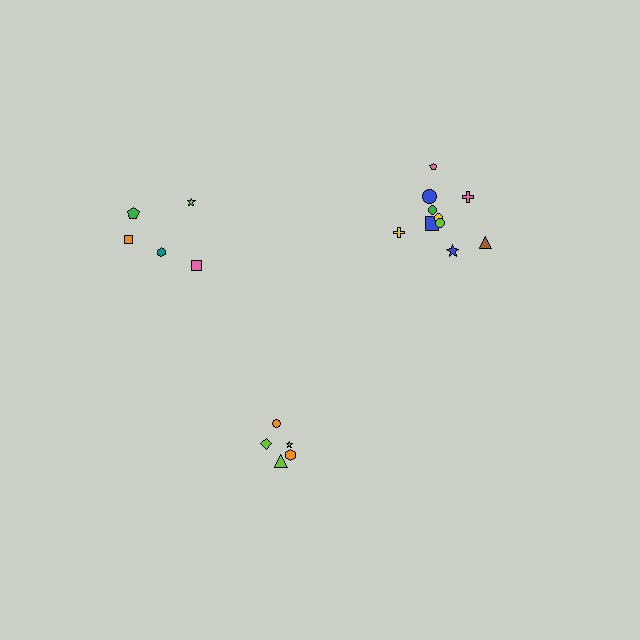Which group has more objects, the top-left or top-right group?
The top-right group.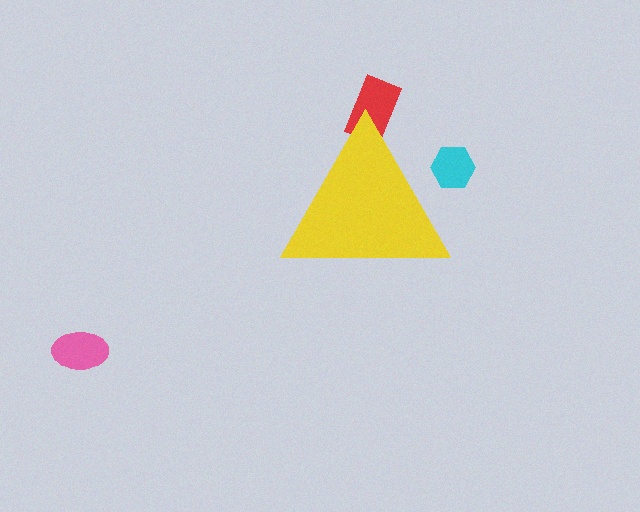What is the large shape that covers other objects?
A yellow triangle.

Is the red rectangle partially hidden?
Yes, the red rectangle is partially hidden behind the yellow triangle.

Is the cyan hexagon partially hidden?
Yes, the cyan hexagon is partially hidden behind the yellow triangle.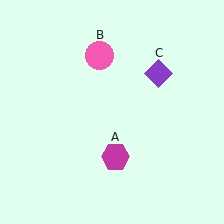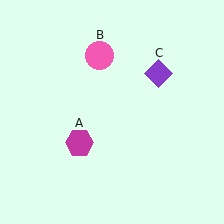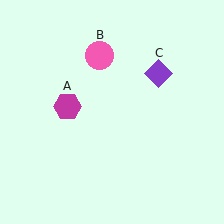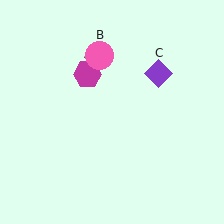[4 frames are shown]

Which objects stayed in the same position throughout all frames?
Pink circle (object B) and purple diamond (object C) remained stationary.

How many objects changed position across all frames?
1 object changed position: magenta hexagon (object A).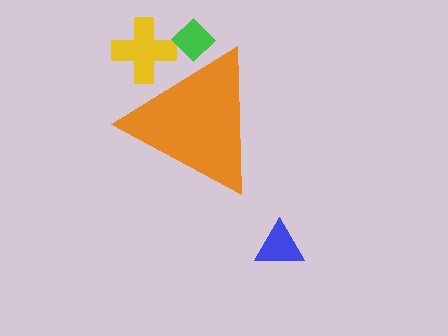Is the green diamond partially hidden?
Yes, the green diamond is partially hidden behind the orange triangle.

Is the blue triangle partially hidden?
No, the blue triangle is fully visible.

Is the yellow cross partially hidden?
Yes, the yellow cross is partially hidden behind the orange triangle.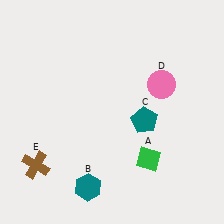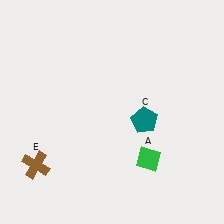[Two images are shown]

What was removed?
The pink circle (D), the teal hexagon (B) were removed in Image 2.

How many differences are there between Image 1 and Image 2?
There are 2 differences between the two images.